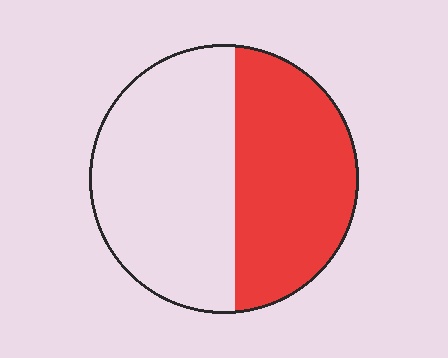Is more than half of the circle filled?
No.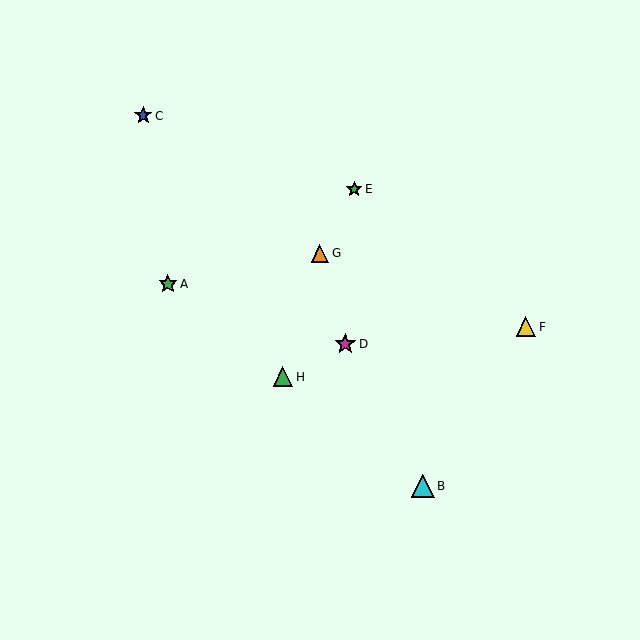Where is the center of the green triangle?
The center of the green triangle is at (283, 377).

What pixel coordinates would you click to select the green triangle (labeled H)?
Click at (283, 377) to select the green triangle H.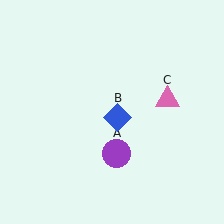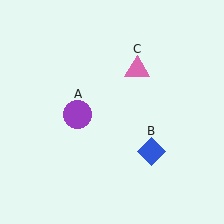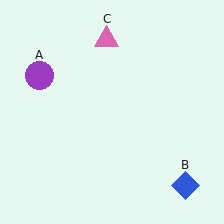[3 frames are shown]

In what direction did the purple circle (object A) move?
The purple circle (object A) moved up and to the left.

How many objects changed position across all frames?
3 objects changed position: purple circle (object A), blue diamond (object B), pink triangle (object C).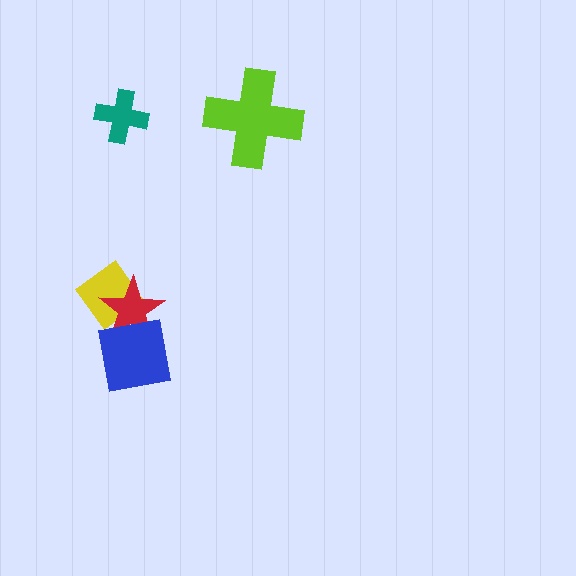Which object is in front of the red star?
The blue square is in front of the red star.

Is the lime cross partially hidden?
No, no other shape covers it.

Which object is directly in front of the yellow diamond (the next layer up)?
The red star is directly in front of the yellow diamond.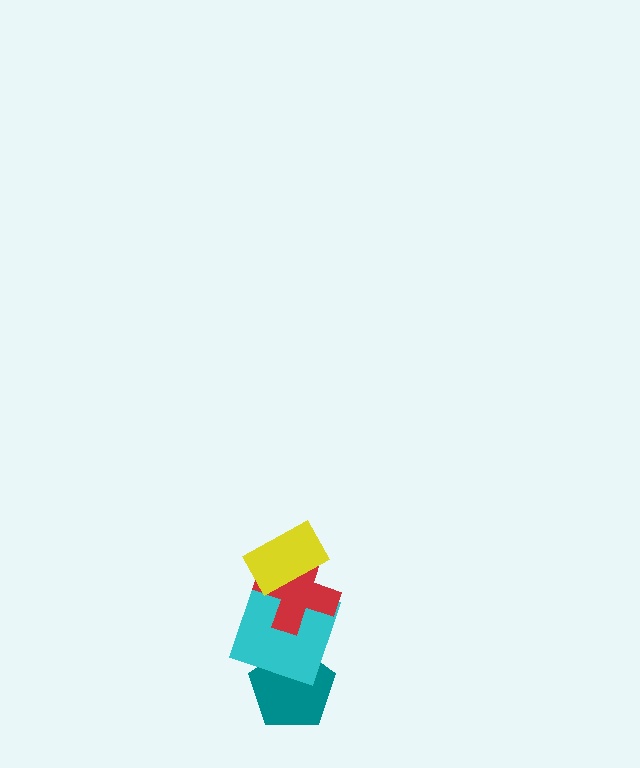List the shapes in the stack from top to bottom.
From top to bottom: the yellow rectangle, the red cross, the cyan square, the teal pentagon.